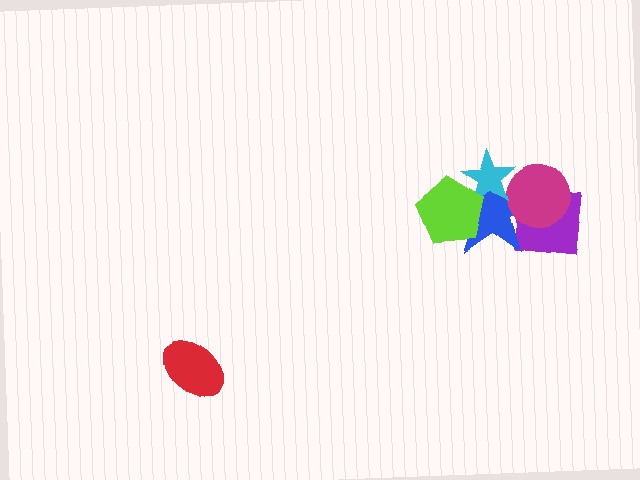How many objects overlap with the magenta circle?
3 objects overlap with the magenta circle.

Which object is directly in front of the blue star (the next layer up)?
The magenta circle is directly in front of the blue star.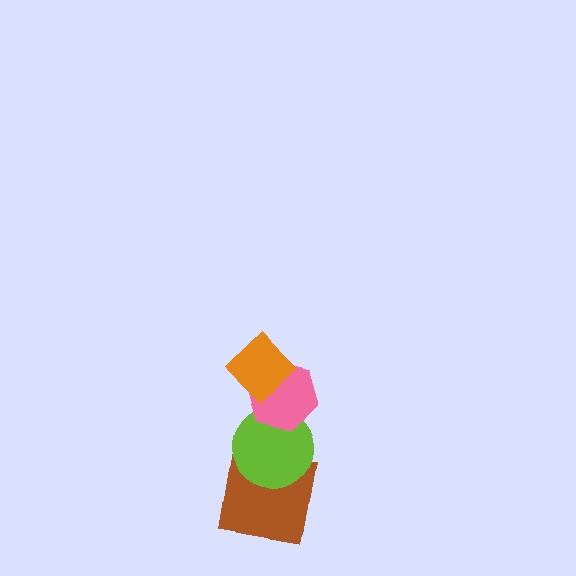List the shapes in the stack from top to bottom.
From top to bottom: the orange diamond, the pink hexagon, the lime circle, the brown square.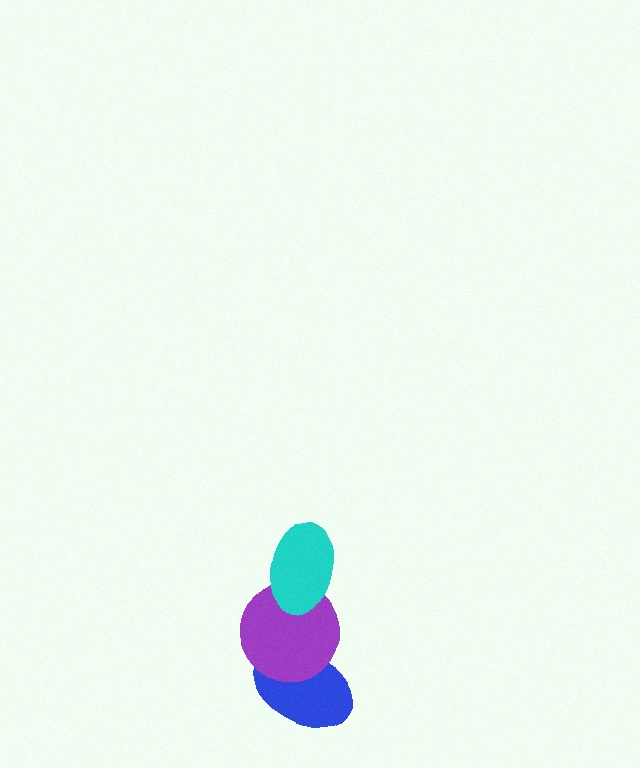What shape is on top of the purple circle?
The cyan ellipse is on top of the purple circle.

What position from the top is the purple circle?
The purple circle is 2nd from the top.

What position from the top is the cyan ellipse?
The cyan ellipse is 1st from the top.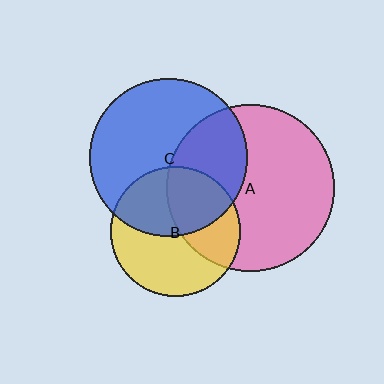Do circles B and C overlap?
Yes.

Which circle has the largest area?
Circle A (pink).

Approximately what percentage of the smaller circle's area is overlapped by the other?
Approximately 45%.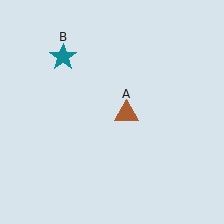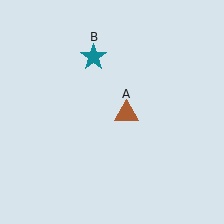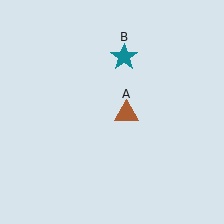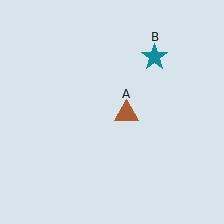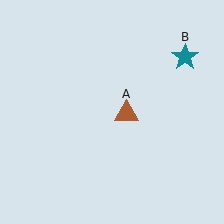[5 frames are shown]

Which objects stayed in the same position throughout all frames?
Brown triangle (object A) remained stationary.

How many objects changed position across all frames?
1 object changed position: teal star (object B).